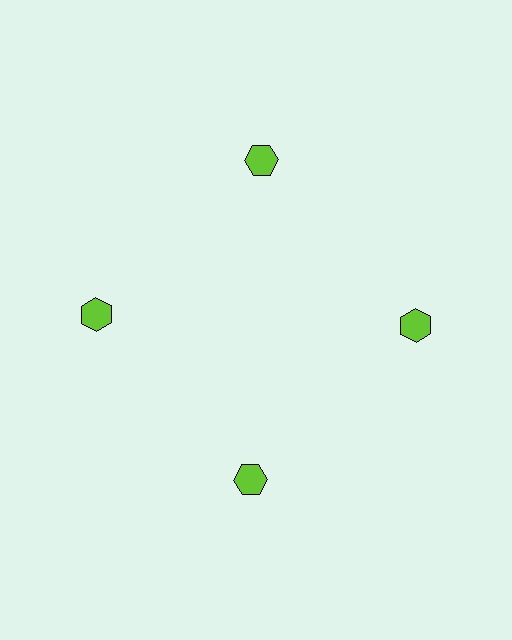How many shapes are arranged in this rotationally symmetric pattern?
There are 4 shapes, arranged in 4 groups of 1.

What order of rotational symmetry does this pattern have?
This pattern has 4-fold rotational symmetry.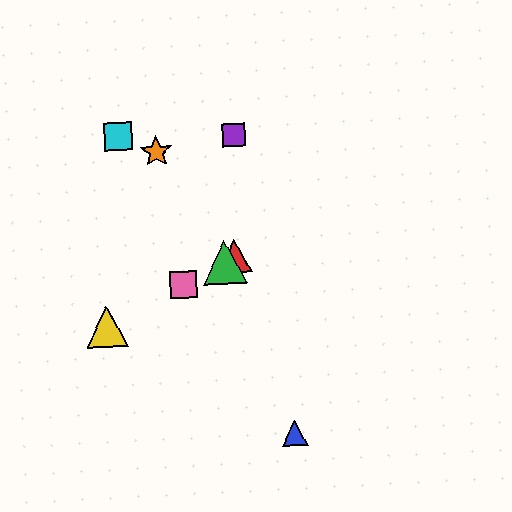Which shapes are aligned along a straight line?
The red triangle, the green triangle, the yellow triangle, the pink square are aligned along a straight line.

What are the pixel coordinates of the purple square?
The purple square is at (234, 135).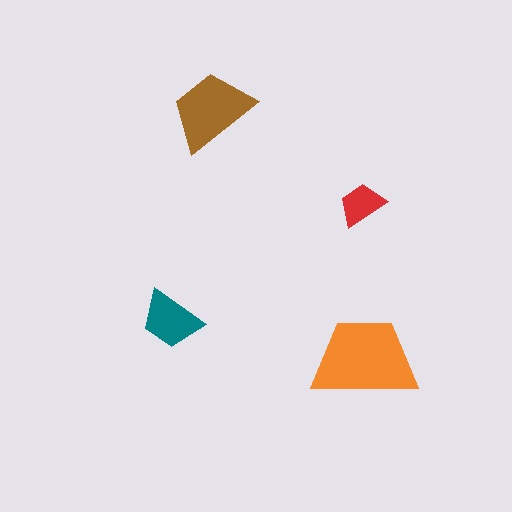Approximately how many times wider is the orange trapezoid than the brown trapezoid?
About 1.5 times wider.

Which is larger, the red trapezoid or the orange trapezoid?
The orange one.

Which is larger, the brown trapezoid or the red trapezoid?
The brown one.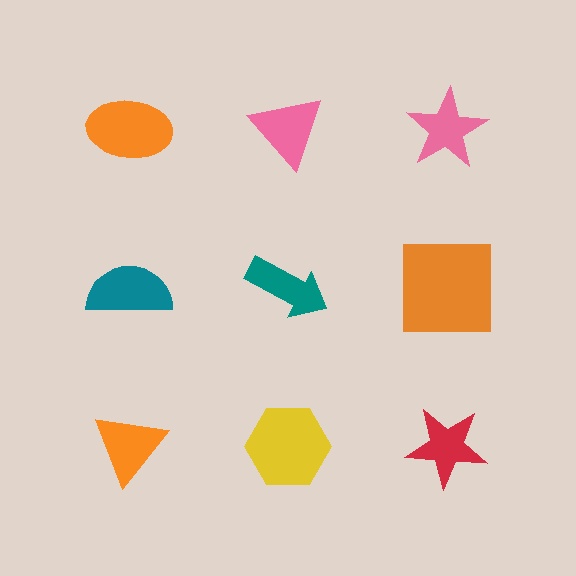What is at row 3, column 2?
A yellow hexagon.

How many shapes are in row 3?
3 shapes.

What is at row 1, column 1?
An orange ellipse.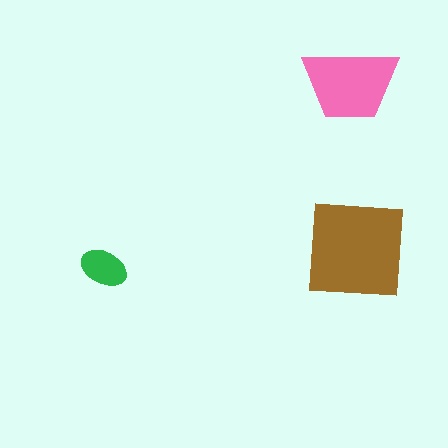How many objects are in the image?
There are 3 objects in the image.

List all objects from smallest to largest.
The green ellipse, the pink trapezoid, the brown square.